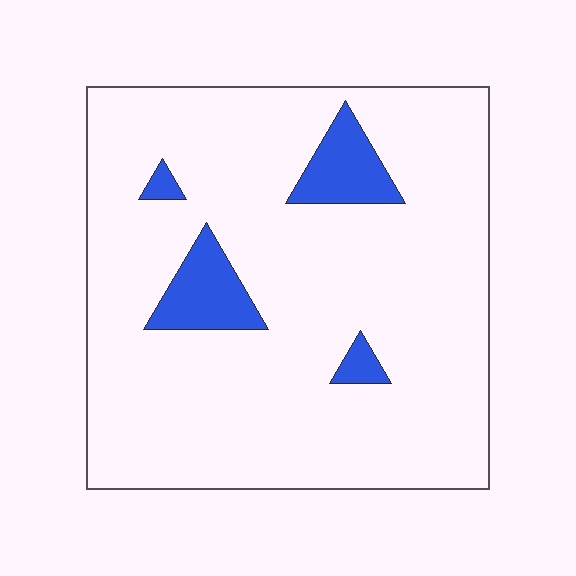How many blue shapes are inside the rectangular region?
4.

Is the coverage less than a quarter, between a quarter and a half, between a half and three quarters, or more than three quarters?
Less than a quarter.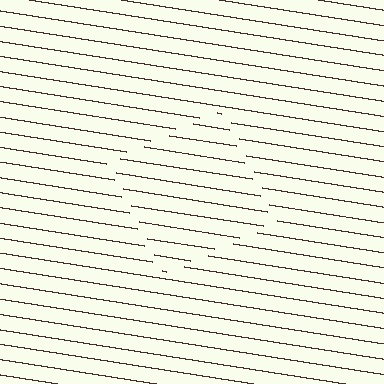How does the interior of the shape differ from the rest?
The interior of the shape contains the same grating, shifted by half a period — the contour is defined by the phase discontinuity where line-ends from the inner and outer gratings abut.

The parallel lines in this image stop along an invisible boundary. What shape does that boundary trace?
An illusory square. The interior of the shape contains the same grating, shifted by half a period — the contour is defined by the phase discontinuity where line-ends from the inner and outer gratings abut.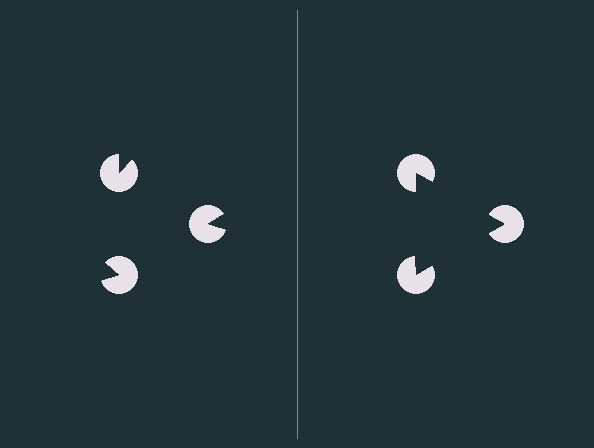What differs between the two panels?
The pac-man discs are positioned identically on both sides; only the wedge orientations differ. On the right they align to a triangle; on the left they are misaligned.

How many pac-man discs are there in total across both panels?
6 — 3 on each side.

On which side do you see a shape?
An illusory triangle appears on the right side. On the left side the wedge cuts are rotated, so no coherent shape forms.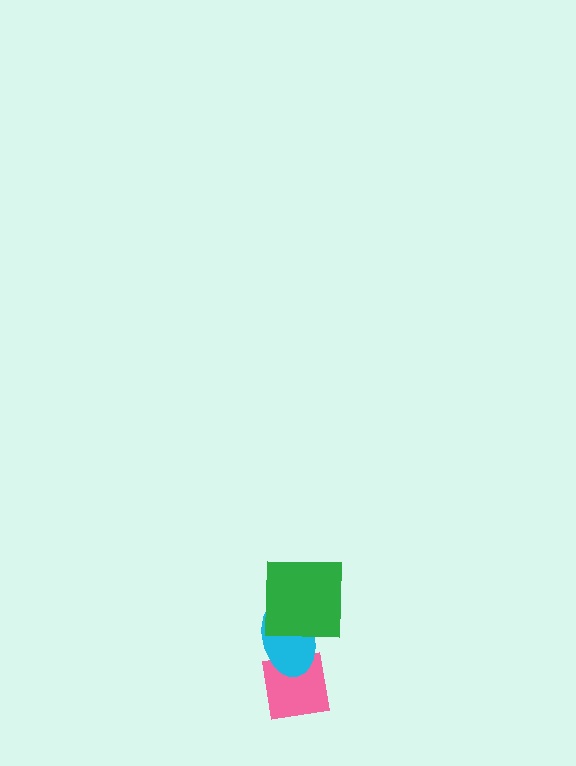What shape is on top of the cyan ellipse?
The green square is on top of the cyan ellipse.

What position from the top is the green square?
The green square is 1st from the top.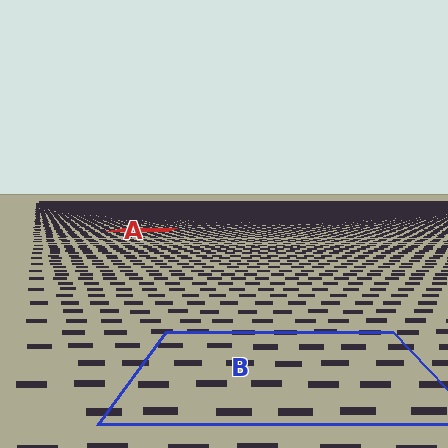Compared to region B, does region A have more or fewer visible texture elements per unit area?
Region A has more texture elements per unit area — they are packed more densely because it is farther away.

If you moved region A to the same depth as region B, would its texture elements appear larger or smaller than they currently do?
They would appear larger. At a closer depth, the same texture elements are projected at a bigger on-screen size.